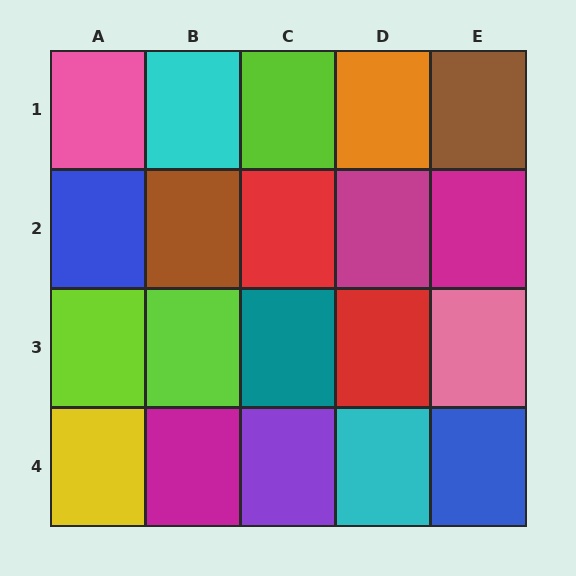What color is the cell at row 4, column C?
Purple.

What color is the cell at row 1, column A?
Pink.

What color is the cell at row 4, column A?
Yellow.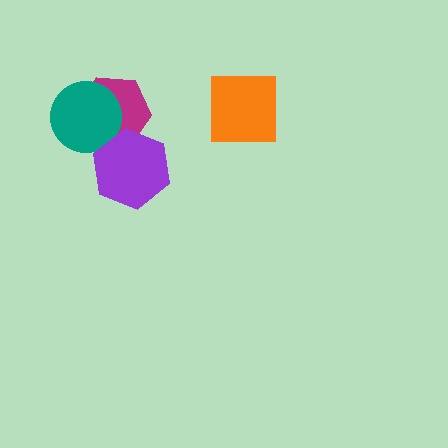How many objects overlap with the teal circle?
1 object overlaps with the teal circle.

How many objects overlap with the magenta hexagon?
2 objects overlap with the magenta hexagon.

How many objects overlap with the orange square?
0 objects overlap with the orange square.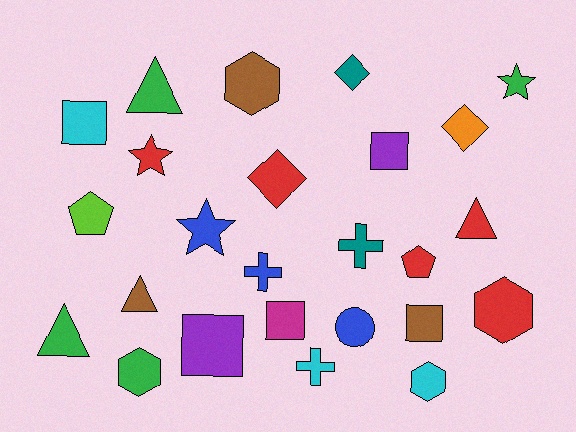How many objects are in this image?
There are 25 objects.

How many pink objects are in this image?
There are no pink objects.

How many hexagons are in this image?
There are 4 hexagons.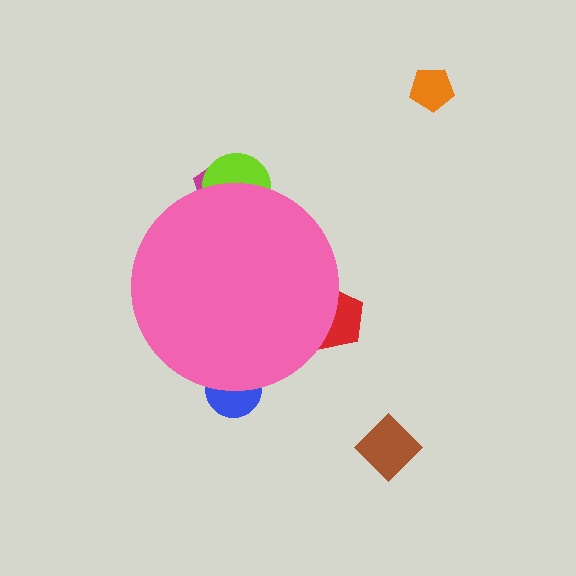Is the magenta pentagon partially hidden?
Yes, the magenta pentagon is partially hidden behind the pink circle.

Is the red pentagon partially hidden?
Yes, the red pentagon is partially hidden behind the pink circle.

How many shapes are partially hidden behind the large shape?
4 shapes are partially hidden.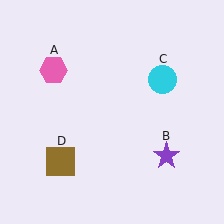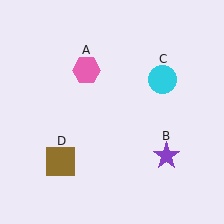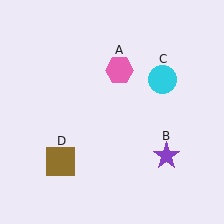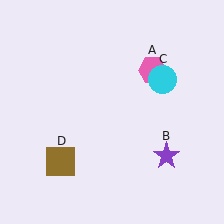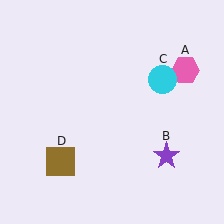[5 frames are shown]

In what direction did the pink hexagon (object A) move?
The pink hexagon (object A) moved right.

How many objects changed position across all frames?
1 object changed position: pink hexagon (object A).